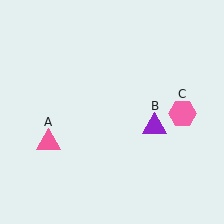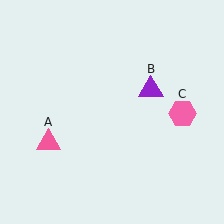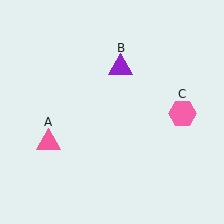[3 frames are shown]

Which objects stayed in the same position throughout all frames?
Pink triangle (object A) and pink hexagon (object C) remained stationary.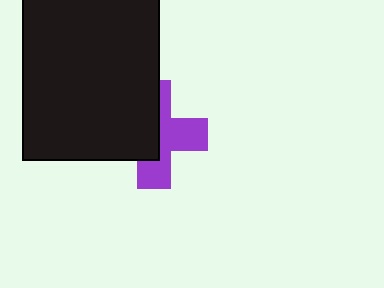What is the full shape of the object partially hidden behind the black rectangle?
The partially hidden object is a purple cross.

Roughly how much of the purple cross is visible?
About half of it is visible (roughly 51%).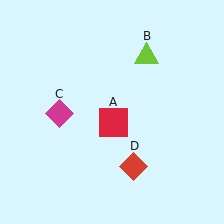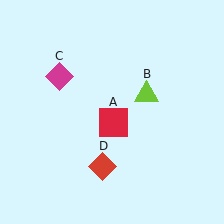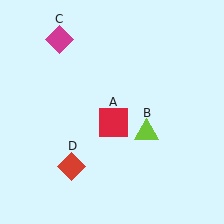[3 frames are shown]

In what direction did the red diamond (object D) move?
The red diamond (object D) moved left.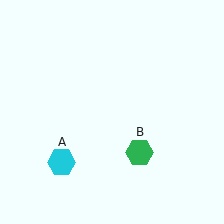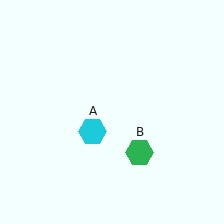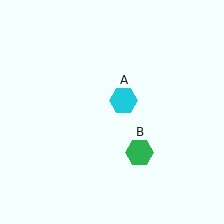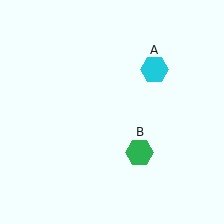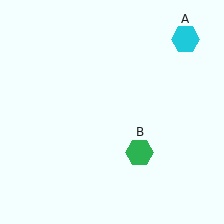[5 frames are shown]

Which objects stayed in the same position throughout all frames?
Green hexagon (object B) remained stationary.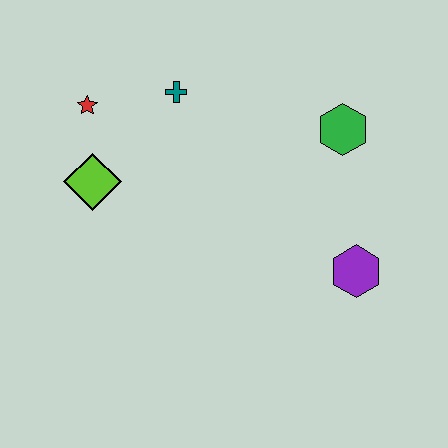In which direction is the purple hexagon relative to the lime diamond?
The purple hexagon is to the right of the lime diamond.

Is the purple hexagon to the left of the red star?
No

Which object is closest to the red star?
The lime diamond is closest to the red star.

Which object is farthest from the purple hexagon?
The red star is farthest from the purple hexagon.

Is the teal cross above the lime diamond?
Yes